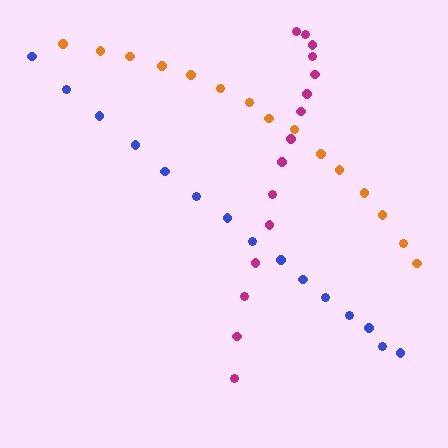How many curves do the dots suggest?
There are 3 distinct paths.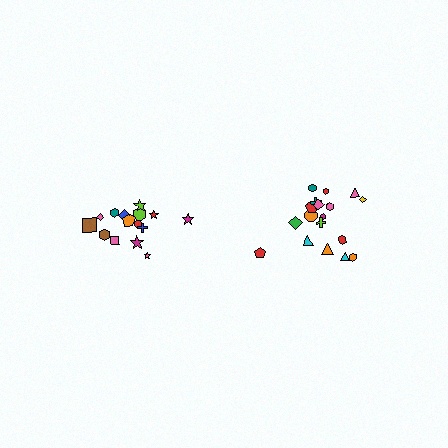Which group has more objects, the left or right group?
The right group.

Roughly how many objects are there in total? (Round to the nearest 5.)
Roughly 35 objects in total.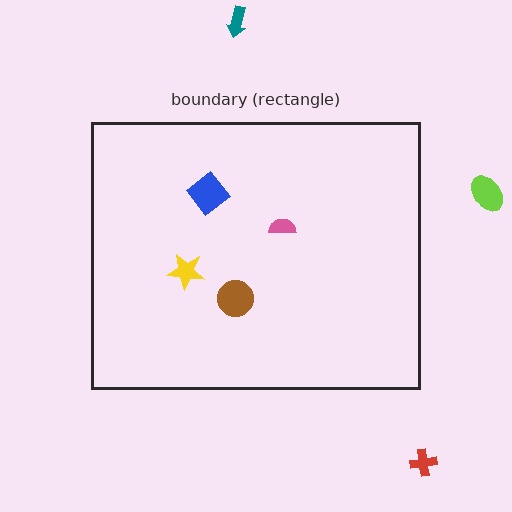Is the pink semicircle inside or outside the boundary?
Inside.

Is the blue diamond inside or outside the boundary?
Inside.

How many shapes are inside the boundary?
4 inside, 3 outside.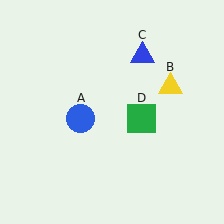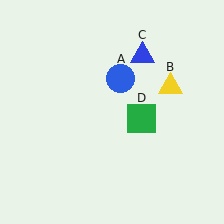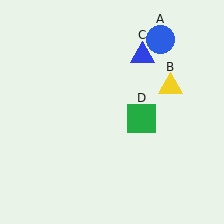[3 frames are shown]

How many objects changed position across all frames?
1 object changed position: blue circle (object A).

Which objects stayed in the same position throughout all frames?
Yellow triangle (object B) and blue triangle (object C) and green square (object D) remained stationary.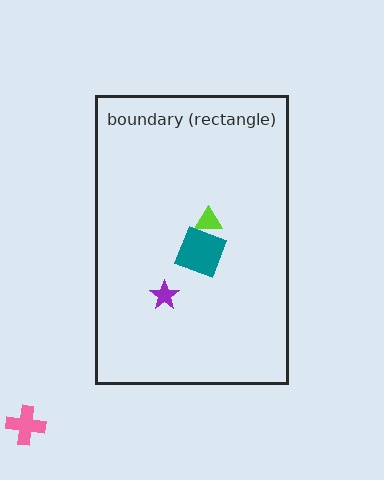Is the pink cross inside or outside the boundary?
Outside.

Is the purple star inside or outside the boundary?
Inside.